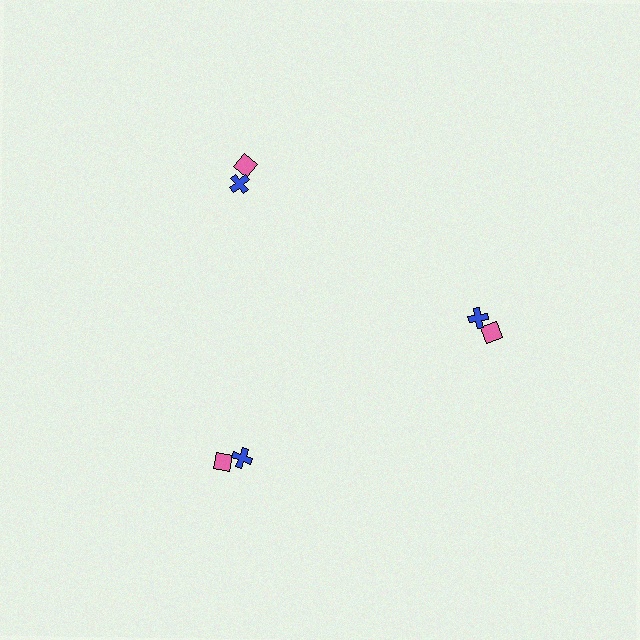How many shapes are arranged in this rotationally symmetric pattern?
There are 6 shapes, arranged in 3 groups of 2.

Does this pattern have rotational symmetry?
Yes, this pattern has 3-fold rotational symmetry. It looks the same after rotating 120 degrees around the center.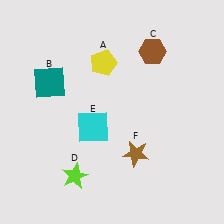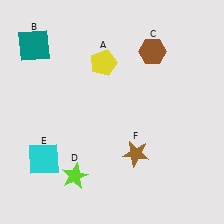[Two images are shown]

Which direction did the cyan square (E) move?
The cyan square (E) moved left.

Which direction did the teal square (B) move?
The teal square (B) moved up.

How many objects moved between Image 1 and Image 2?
2 objects moved between the two images.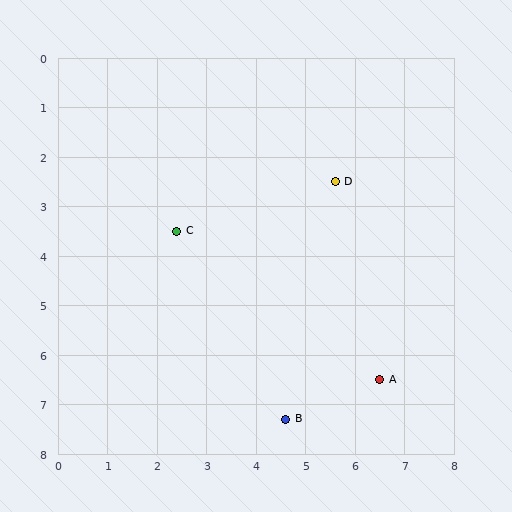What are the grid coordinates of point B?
Point B is at approximately (4.6, 7.3).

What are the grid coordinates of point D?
Point D is at approximately (5.6, 2.5).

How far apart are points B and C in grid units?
Points B and C are about 4.4 grid units apart.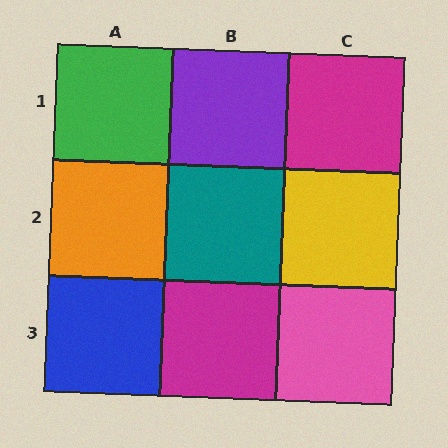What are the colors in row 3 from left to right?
Blue, magenta, pink.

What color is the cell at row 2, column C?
Yellow.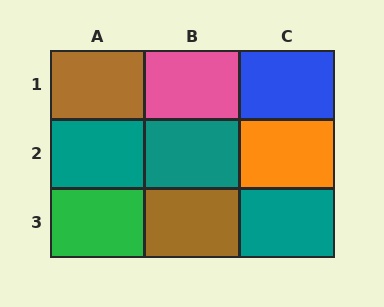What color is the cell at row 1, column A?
Brown.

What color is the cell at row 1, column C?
Blue.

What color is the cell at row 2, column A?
Teal.